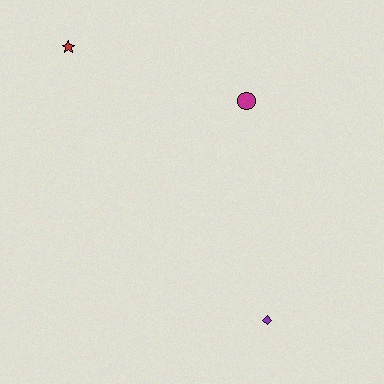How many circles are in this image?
There is 1 circle.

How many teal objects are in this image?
There are no teal objects.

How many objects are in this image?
There are 3 objects.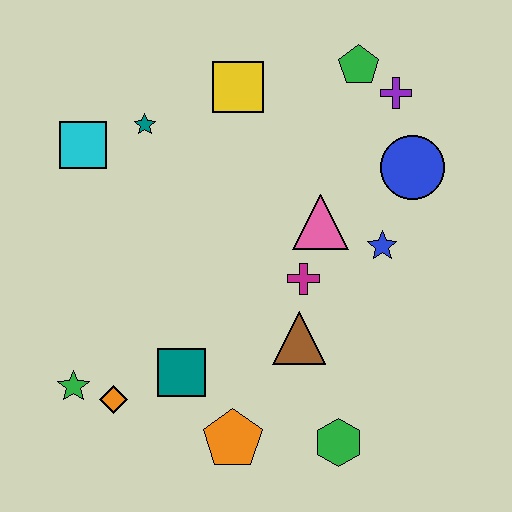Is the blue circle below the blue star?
No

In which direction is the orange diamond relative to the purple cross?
The orange diamond is below the purple cross.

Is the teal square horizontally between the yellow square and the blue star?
No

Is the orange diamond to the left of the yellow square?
Yes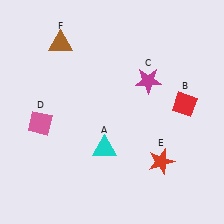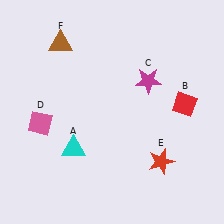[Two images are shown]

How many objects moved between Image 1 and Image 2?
1 object moved between the two images.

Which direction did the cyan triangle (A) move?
The cyan triangle (A) moved left.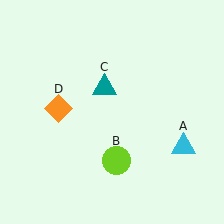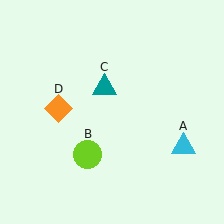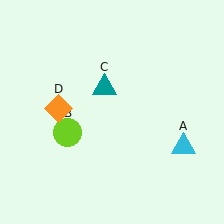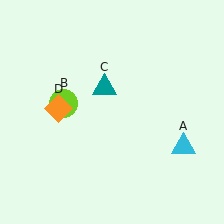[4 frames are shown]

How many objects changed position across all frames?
1 object changed position: lime circle (object B).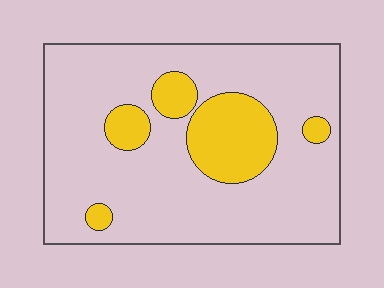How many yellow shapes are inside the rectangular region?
5.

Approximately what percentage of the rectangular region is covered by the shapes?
Approximately 20%.